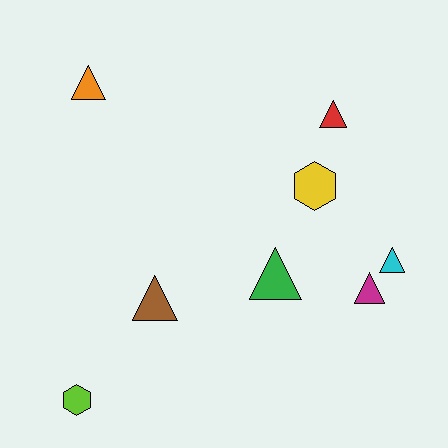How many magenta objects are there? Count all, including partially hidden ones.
There is 1 magenta object.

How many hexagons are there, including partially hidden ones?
There are 2 hexagons.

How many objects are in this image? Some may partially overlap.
There are 8 objects.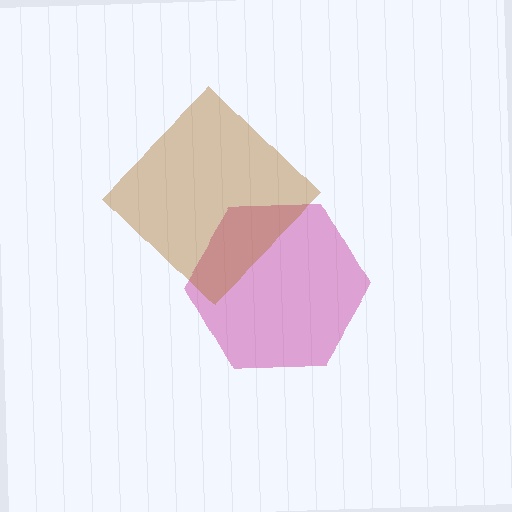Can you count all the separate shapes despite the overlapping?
Yes, there are 2 separate shapes.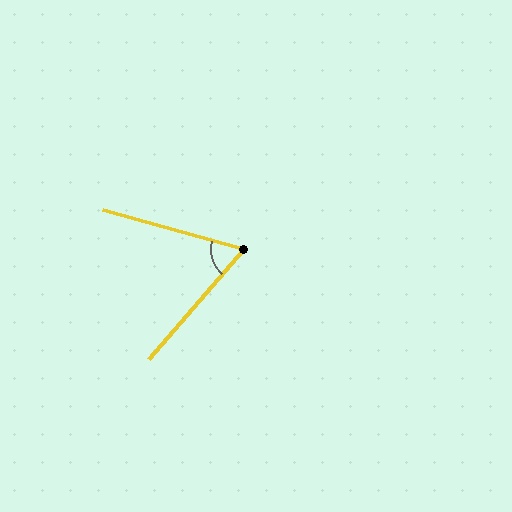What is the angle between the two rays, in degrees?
Approximately 65 degrees.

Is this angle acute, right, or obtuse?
It is acute.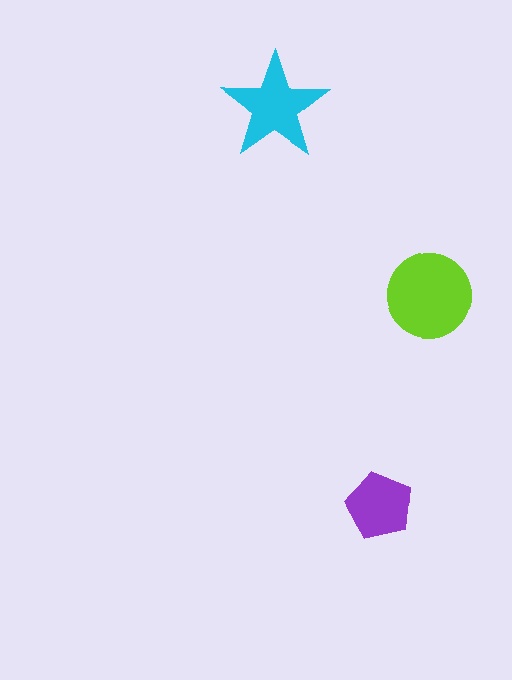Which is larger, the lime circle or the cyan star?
The lime circle.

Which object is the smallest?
The purple pentagon.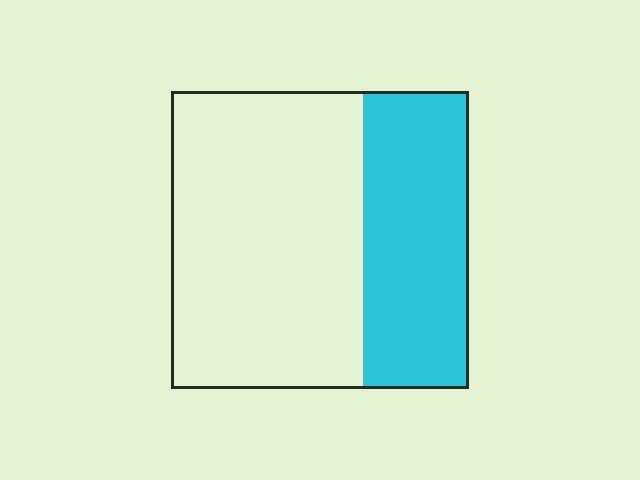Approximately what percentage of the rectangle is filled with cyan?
Approximately 35%.